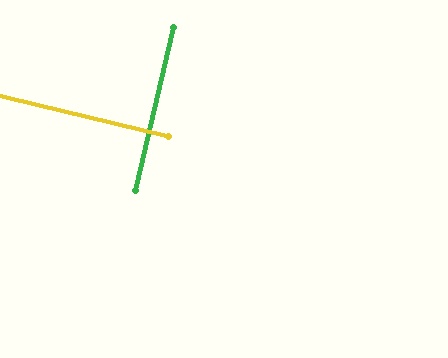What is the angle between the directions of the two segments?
Approximately 90 degrees.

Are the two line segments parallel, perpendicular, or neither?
Perpendicular — they meet at approximately 90°.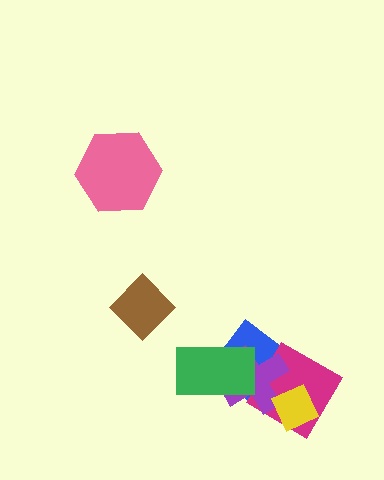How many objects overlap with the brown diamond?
0 objects overlap with the brown diamond.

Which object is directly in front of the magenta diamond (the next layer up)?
The purple cross is directly in front of the magenta diamond.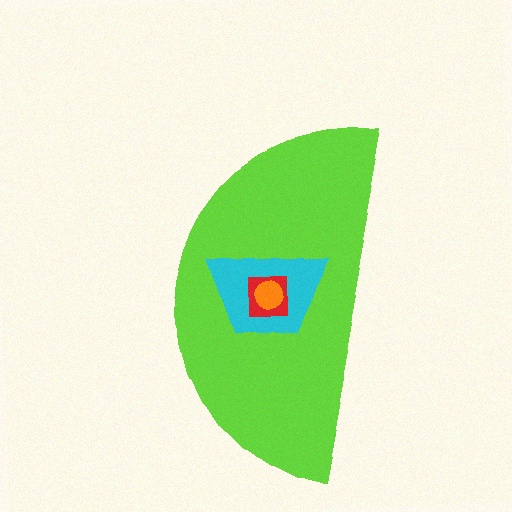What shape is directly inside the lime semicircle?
The cyan trapezoid.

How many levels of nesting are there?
4.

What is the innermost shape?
The orange circle.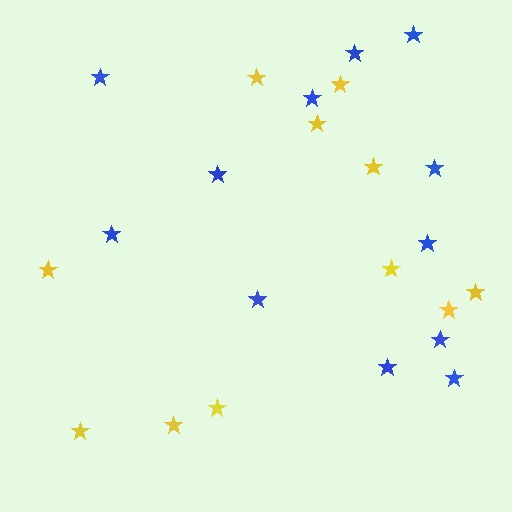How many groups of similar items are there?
There are 2 groups: one group of yellow stars (11) and one group of blue stars (12).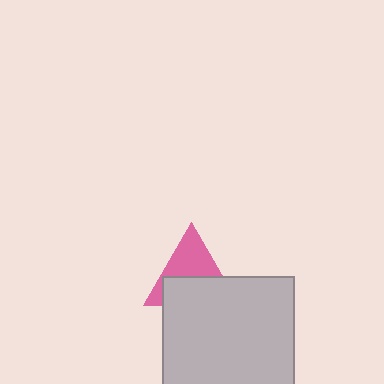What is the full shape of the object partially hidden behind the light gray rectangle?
The partially hidden object is a pink triangle.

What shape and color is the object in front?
The object in front is a light gray rectangle.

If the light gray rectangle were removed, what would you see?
You would see the complete pink triangle.